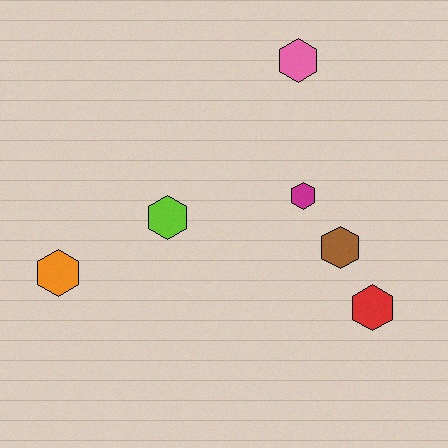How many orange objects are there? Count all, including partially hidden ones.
There is 1 orange object.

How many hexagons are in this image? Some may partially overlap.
There are 6 hexagons.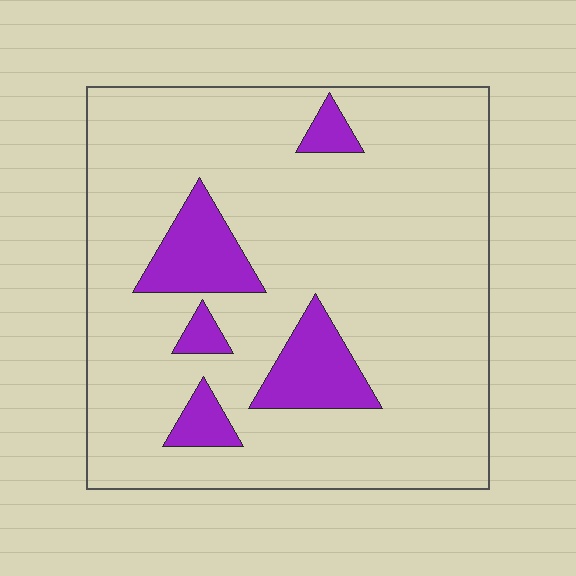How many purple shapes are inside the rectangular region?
5.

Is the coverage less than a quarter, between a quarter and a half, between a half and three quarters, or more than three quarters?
Less than a quarter.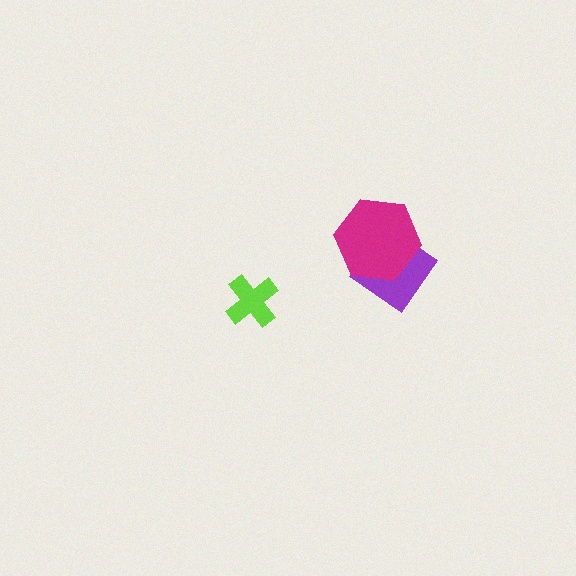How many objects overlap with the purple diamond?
1 object overlaps with the purple diamond.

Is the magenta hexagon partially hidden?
No, no other shape covers it.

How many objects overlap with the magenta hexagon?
1 object overlaps with the magenta hexagon.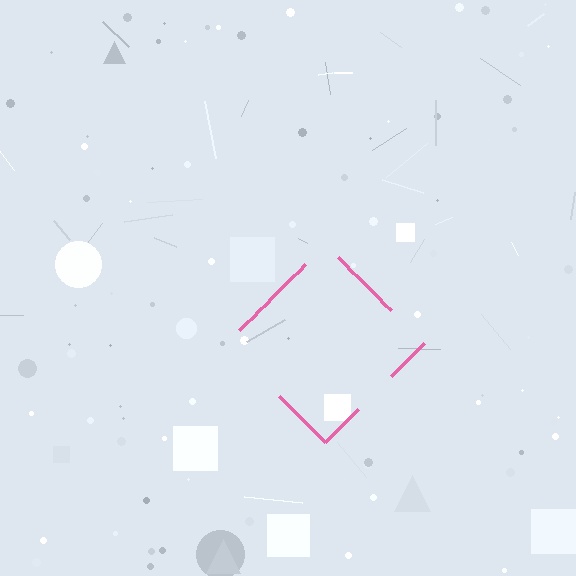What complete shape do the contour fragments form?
The contour fragments form a diamond.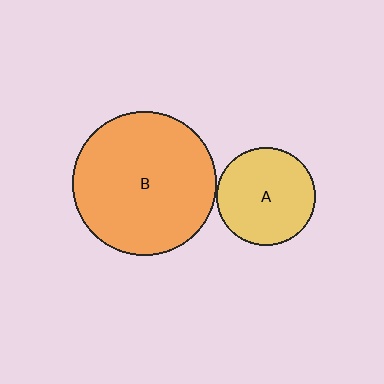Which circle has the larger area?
Circle B (orange).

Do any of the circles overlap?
No, none of the circles overlap.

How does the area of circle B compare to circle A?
Approximately 2.1 times.